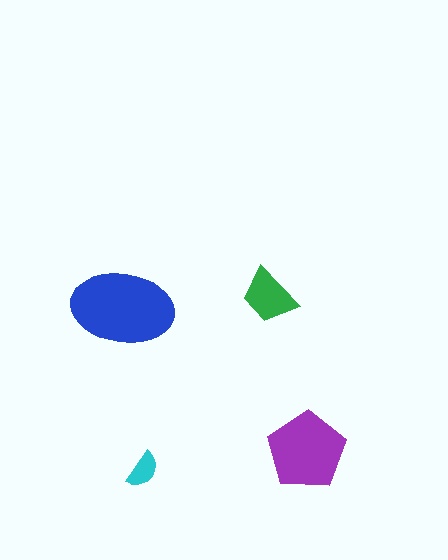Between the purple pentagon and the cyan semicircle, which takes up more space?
The purple pentagon.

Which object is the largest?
The blue ellipse.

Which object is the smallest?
The cyan semicircle.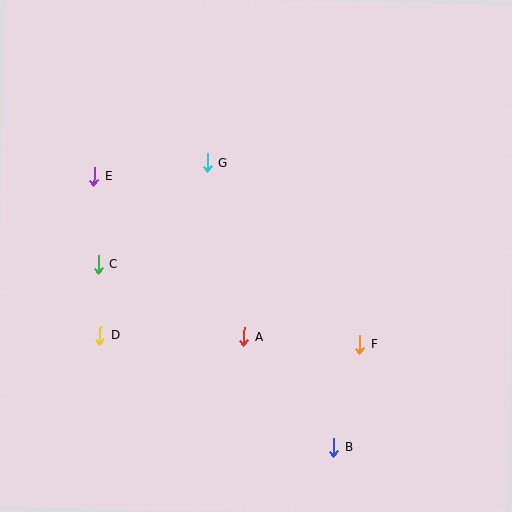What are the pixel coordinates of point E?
Point E is at (94, 176).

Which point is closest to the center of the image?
Point A at (244, 336) is closest to the center.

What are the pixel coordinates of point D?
Point D is at (100, 335).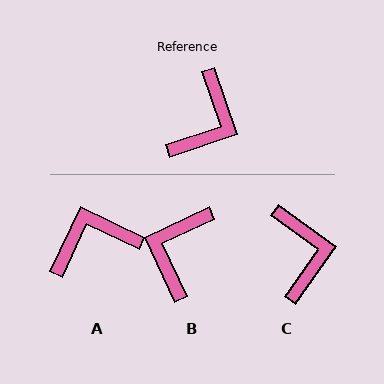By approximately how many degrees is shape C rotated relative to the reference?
Approximately 36 degrees counter-clockwise.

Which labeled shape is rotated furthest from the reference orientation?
B, about 173 degrees away.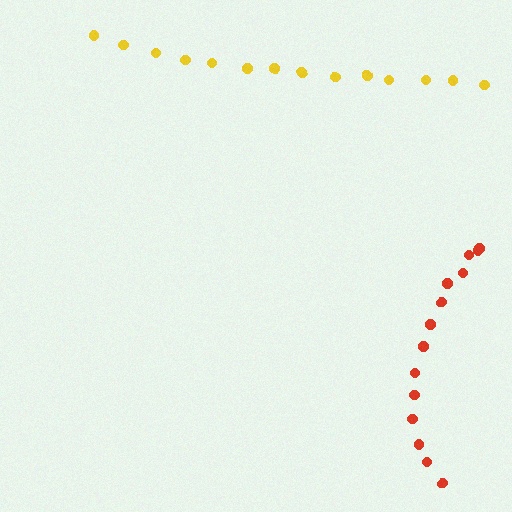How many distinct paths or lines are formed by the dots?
There are 2 distinct paths.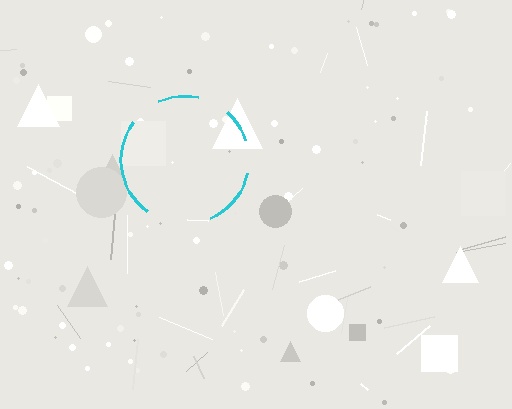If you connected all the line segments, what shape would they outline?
They would outline a circle.